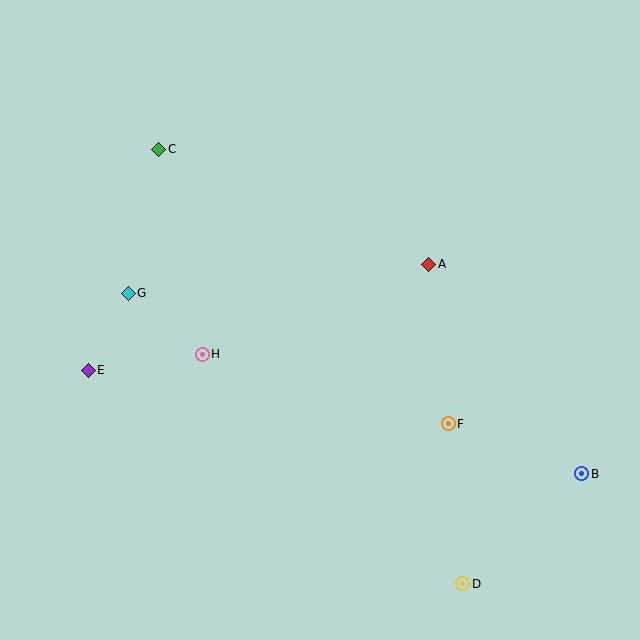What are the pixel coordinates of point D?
Point D is at (463, 584).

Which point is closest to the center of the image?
Point A at (429, 264) is closest to the center.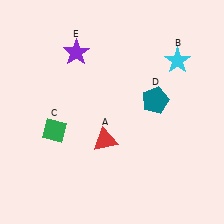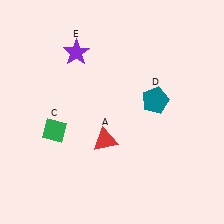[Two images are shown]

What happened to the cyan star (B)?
The cyan star (B) was removed in Image 2. It was in the top-right area of Image 1.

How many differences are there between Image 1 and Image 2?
There is 1 difference between the two images.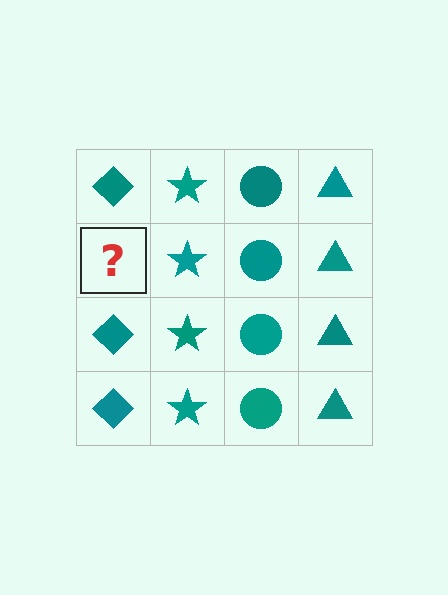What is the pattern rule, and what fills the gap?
The rule is that each column has a consistent shape. The gap should be filled with a teal diamond.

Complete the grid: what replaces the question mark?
The question mark should be replaced with a teal diamond.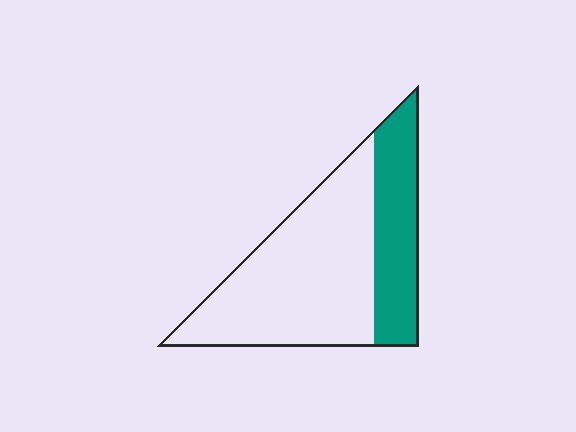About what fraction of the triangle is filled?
About one third (1/3).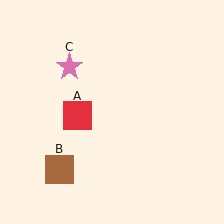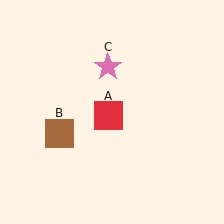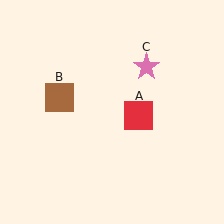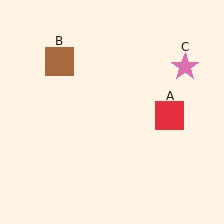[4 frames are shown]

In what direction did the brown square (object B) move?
The brown square (object B) moved up.